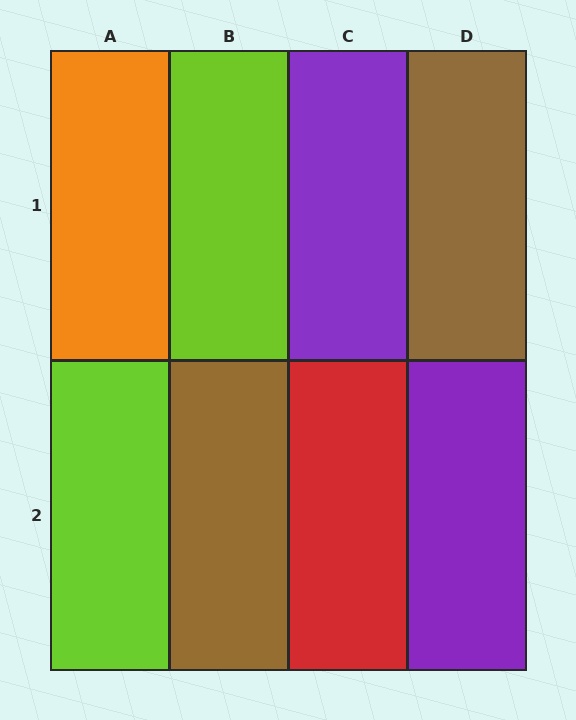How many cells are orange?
1 cell is orange.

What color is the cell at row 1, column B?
Lime.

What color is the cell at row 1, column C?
Purple.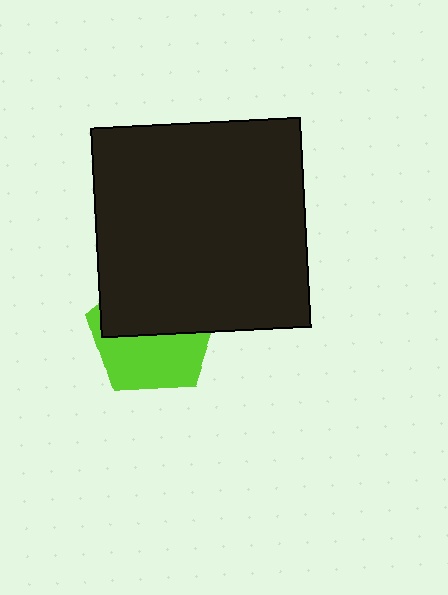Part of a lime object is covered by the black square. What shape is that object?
It is a pentagon.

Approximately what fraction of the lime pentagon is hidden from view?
Roughly 50% of the lime pentagon is hidden behind the black square.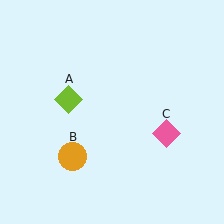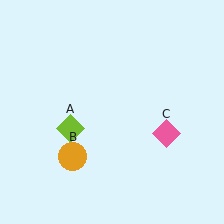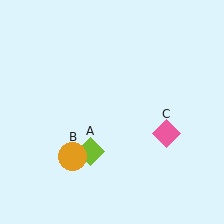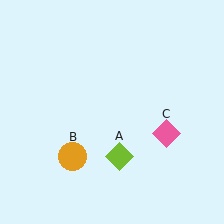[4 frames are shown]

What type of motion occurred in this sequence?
The lime diamond (object A) rotated counterclockwise around the center of the scene.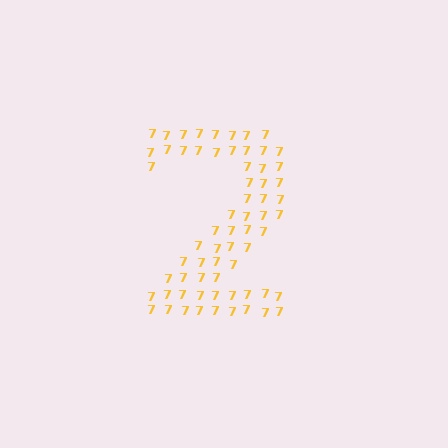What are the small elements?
The small elements are digit 7's.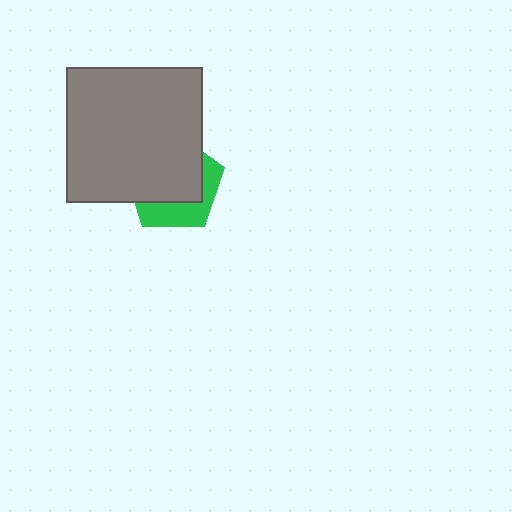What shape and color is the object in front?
The object in front is a gray square.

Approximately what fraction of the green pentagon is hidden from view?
Roughly 65% of the green pentagon is hidden behind the gray square.